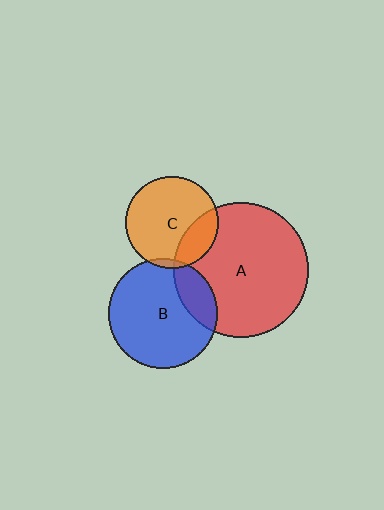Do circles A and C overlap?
Yes.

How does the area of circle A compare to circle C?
Approximately 2.1 times.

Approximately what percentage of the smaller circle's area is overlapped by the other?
Approximately 25%.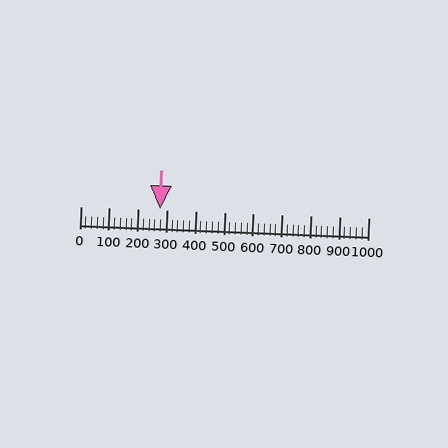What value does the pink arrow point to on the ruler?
The pink arrow points to approximately 277.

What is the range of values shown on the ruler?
The ruler shows values from 0 to 1000.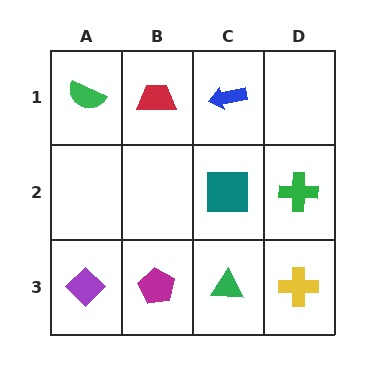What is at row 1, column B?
A red trapezoid.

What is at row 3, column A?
A purple diamond.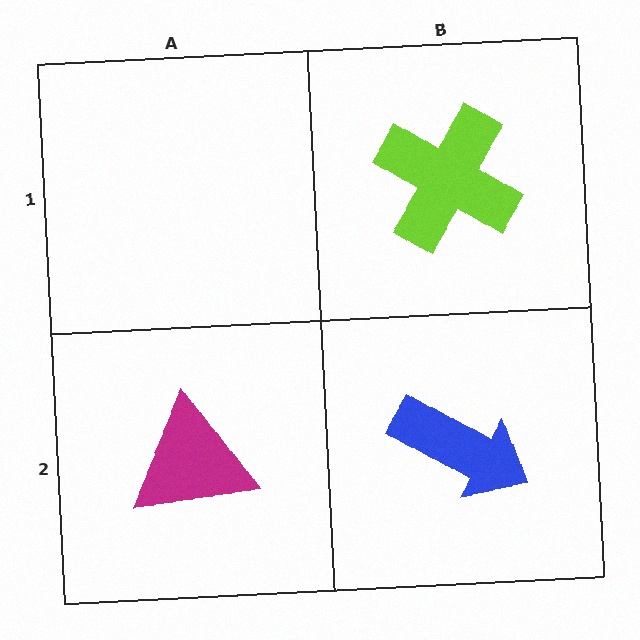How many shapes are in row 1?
1 shape.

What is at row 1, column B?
A lime cross.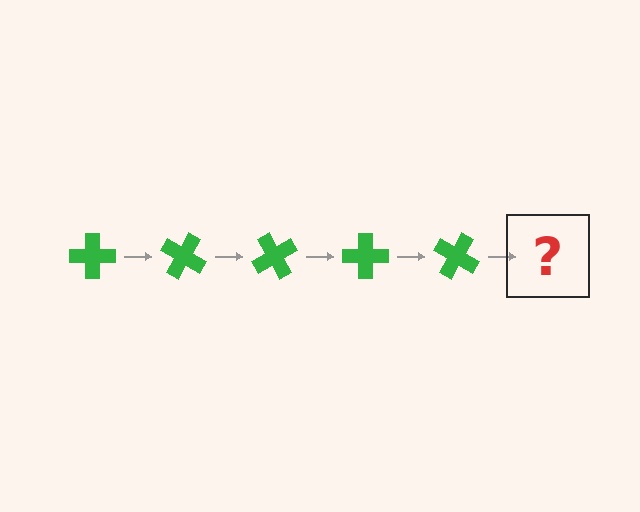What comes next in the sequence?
The next element should be a green cross rotated 150 degrees.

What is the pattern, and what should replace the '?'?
The pattern is that the cross rotates 30 degrees each step. The '?' should be a green cross rotated 150 degrees.